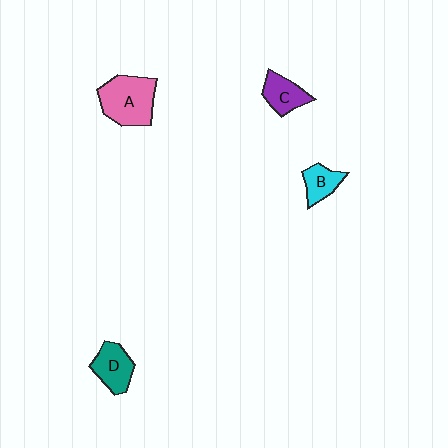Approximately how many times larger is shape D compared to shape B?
Approximately 1.4 times.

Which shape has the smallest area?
Shape B (cyan).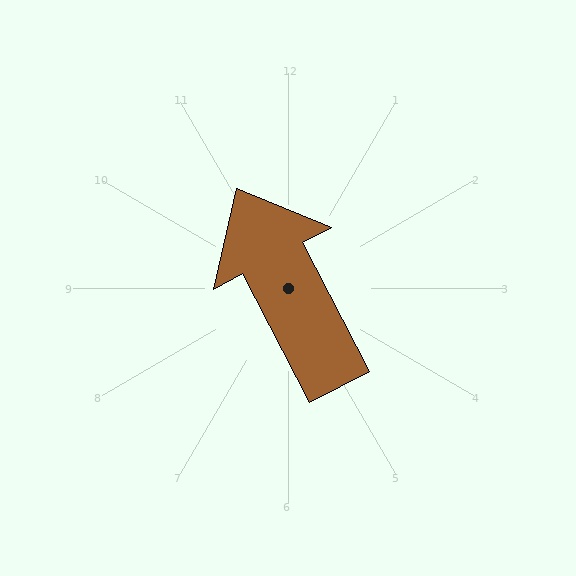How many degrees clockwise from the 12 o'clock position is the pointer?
Approximately 332 degrees.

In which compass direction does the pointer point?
Northwest.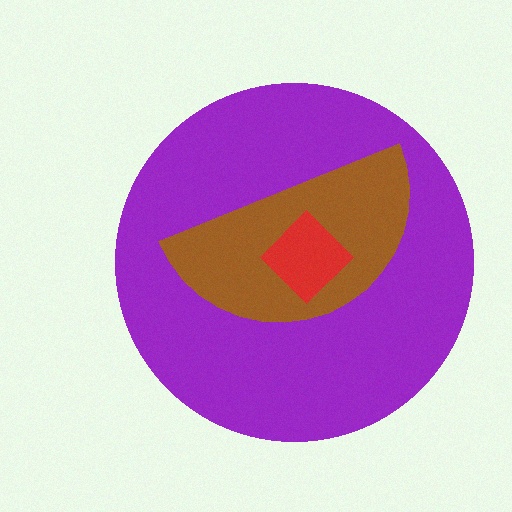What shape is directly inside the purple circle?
The brown semicircle.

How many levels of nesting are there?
3.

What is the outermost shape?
The purple circle.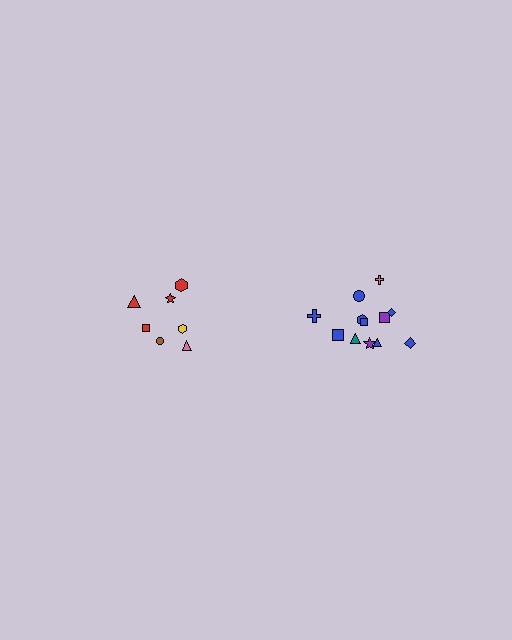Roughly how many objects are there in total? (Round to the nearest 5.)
Roughly 20 objects in total.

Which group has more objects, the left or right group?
The right group.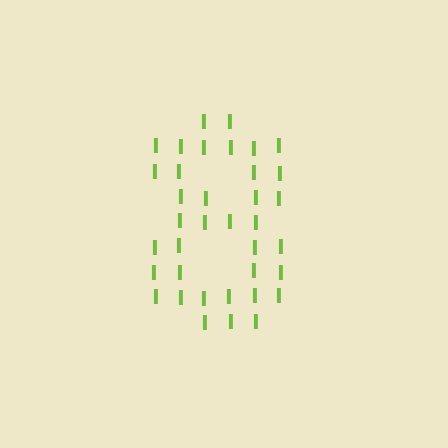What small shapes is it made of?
It is made of small letter I's.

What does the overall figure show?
The overall figure shows the digit 8.